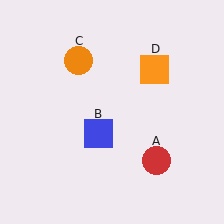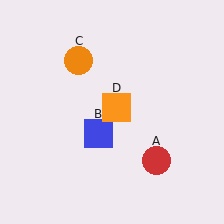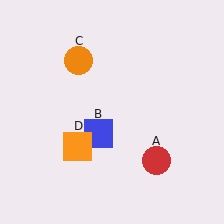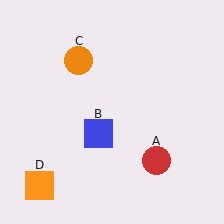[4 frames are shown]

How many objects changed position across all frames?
1 object changed position: orange square (object D).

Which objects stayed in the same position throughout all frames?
Red circle (object A) and blue square (object B) and orange circle (object C) remained stationary.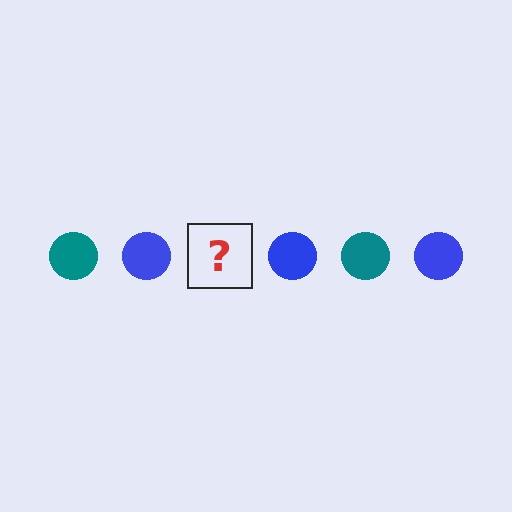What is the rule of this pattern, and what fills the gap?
The rule is that the pattern cycles through teal, blue circles. The gap should be filled with a teal circle.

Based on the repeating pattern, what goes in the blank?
The blank should be a teal circle.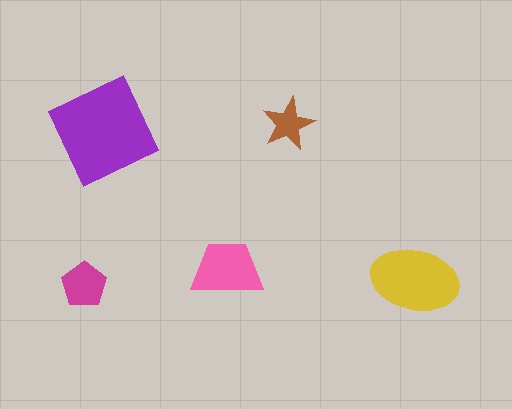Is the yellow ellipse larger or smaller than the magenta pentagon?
Larger.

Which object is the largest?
The purple diamond.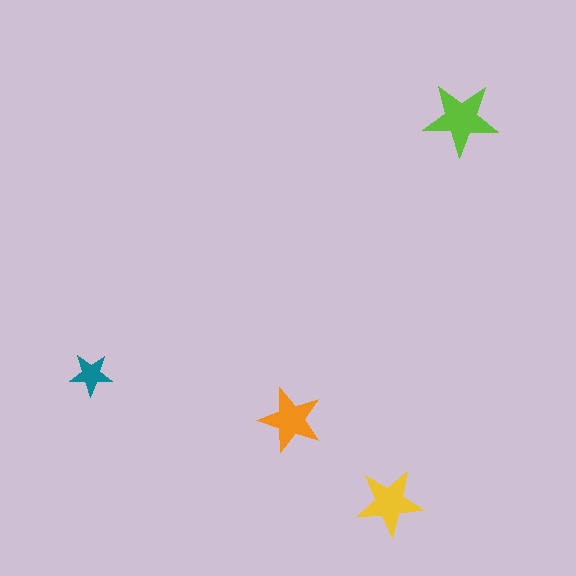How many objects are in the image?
There are 4 objects in the image.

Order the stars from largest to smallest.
the lime one, the yellow one, the orange one, the teal one.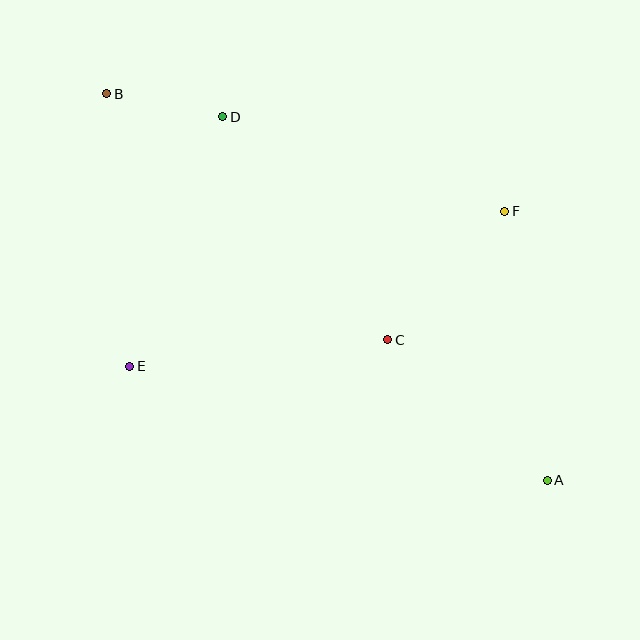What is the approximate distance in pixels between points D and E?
The distance between D and E is approximately 267 pixels.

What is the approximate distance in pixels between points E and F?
The distance between E and F is approximately 406 pixels.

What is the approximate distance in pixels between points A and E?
The distance between A and E is approximately 433 pixels.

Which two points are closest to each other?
Points B and D are closest to each other.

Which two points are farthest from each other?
Points A and B are farthest from each other.